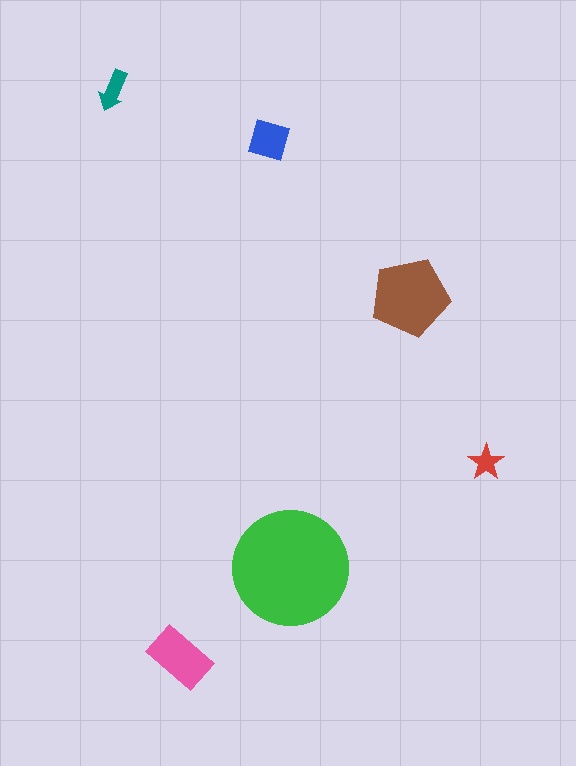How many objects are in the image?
There are 6 objects in the image.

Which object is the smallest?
The red star.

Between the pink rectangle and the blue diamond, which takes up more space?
The pink rectangle.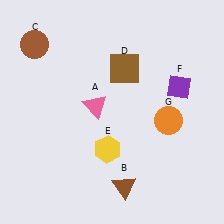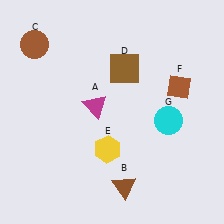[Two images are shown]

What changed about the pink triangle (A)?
In Image 1, A is pink. In Image 2, it changed to magenta.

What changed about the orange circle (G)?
In Image 1, G is orange. In Image 2, it changed to cyan.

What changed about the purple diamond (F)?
In Image 1, F is purple. In Image 2, it changed to brown.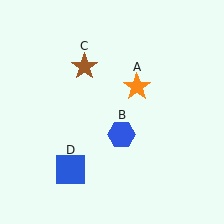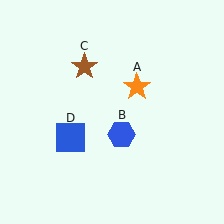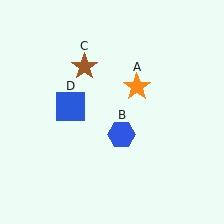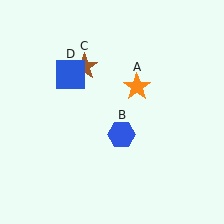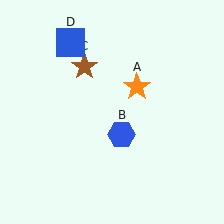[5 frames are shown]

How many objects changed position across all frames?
1 object changed position: blue square (object D).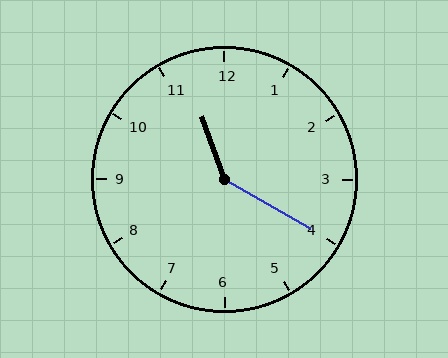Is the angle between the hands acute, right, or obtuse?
It is obtuse.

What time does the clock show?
11:20.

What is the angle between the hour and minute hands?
Approximately 140 degrees.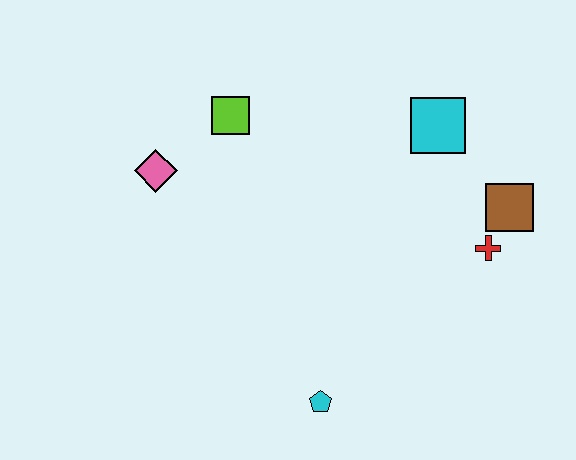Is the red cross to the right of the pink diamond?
Yes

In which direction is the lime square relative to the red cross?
The lime square is to the left of the red cross.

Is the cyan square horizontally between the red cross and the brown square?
No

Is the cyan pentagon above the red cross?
No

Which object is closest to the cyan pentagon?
The red cross is closest to the cyan pentagon.